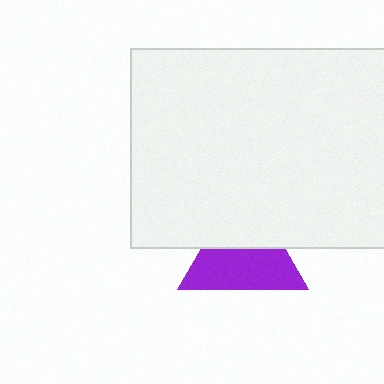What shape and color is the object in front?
The object in front is a white rectangle.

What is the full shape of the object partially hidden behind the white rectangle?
The partially hidden object is a purple triangle.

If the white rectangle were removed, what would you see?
You would see the complete purple triangle.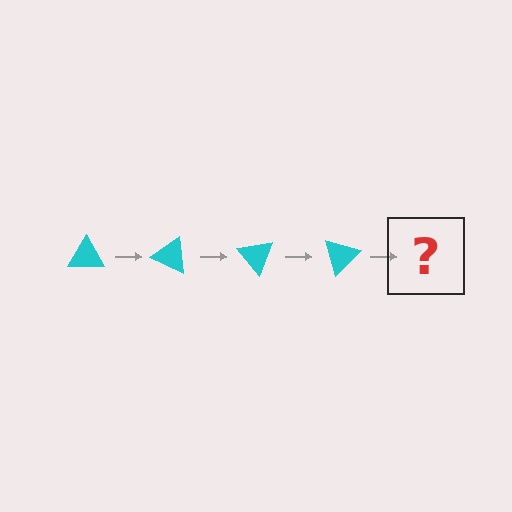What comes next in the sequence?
The next element should be a cyan triangle rotated 100 degrees.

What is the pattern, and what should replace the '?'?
The pattern is that the triangle rotates 25 degrees each step. The '?' should be a cyan triangle rotated 100 degrees.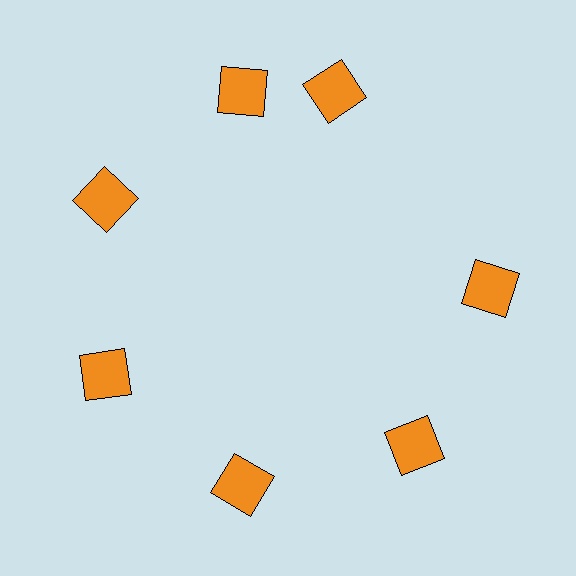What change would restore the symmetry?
The symmetry would be restored by rotating it back into even spacing with its neighbors so that all 7 squares sit at equal angles and equal distance from the center.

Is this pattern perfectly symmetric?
No. The 7 orange squares are arranged in a ring, but one element near the 1 o'clock position is rotated out of alignment along the ring, breaking the 7-fold rotational symmetry.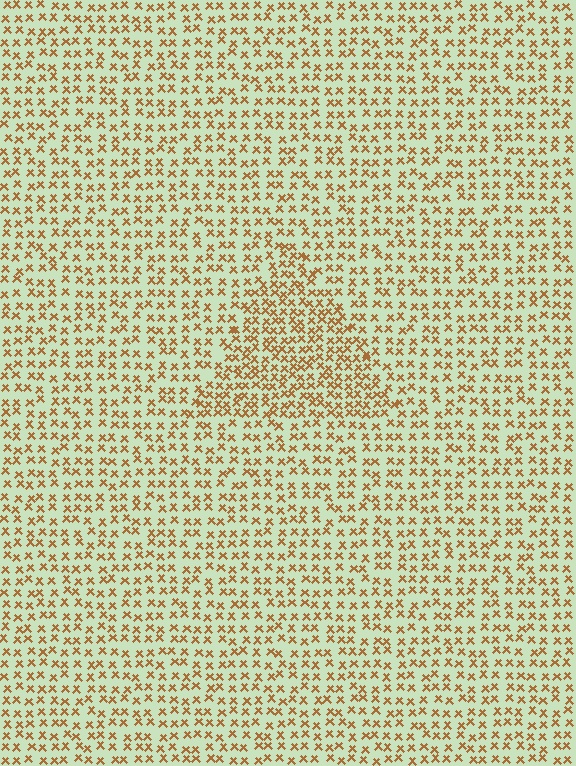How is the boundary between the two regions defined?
The boundary is defined by a change in element density (approximately 1.7x ratio). All elements are the same color, size, and shape.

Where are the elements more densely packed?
The elements are more densely packed inside the triangle boundary.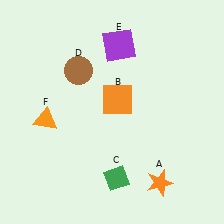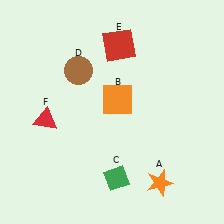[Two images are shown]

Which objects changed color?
E changed from purple to red. F changed from orange to red.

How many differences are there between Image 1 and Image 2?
There are 2 differences between the two images.